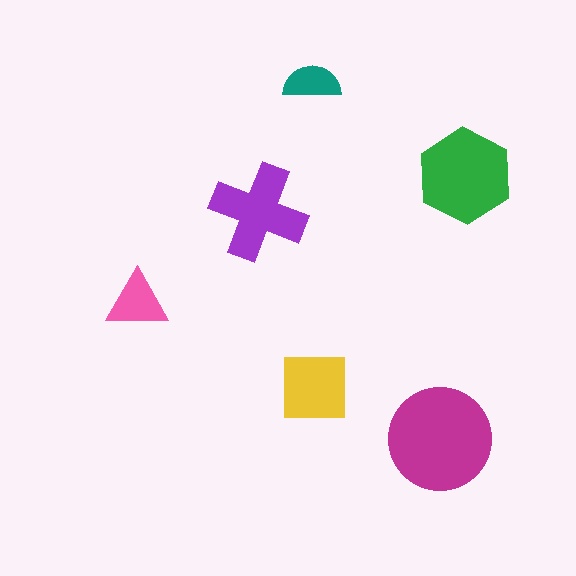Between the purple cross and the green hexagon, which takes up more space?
The green hexagon.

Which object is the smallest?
The teal semicircle.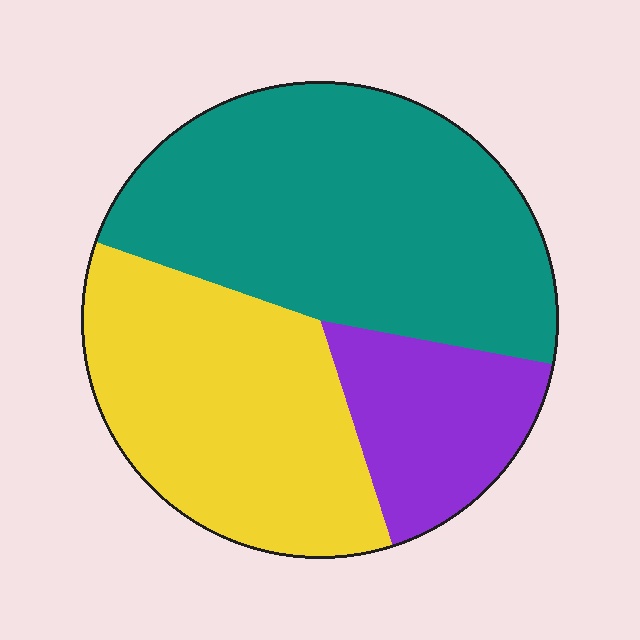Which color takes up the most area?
Teal, at roughly 50%.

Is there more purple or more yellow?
Yellow.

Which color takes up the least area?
Purple, at roughly 15%.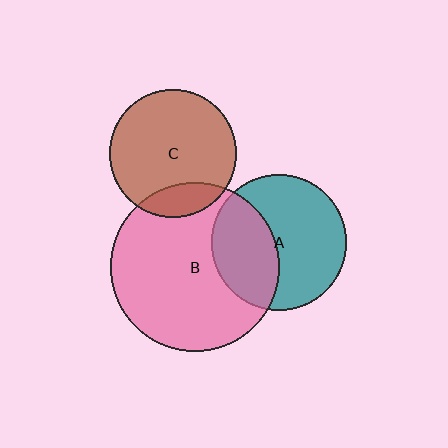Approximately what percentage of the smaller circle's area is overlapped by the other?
Approximately 40%.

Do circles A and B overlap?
Yes.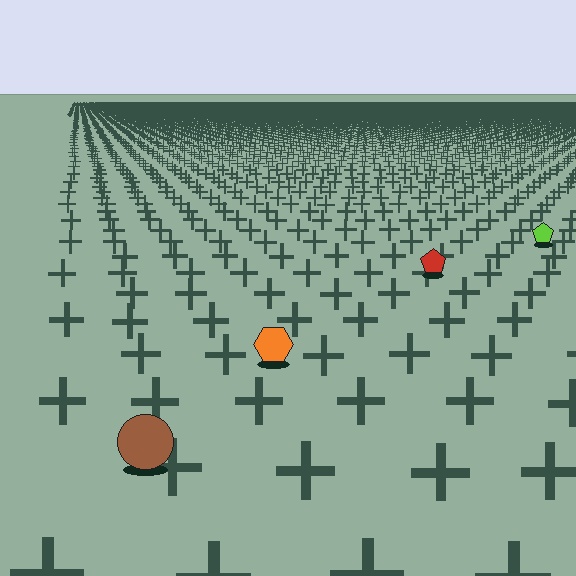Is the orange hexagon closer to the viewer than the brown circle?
No. The brown circle is closer — you can tell from the texture gradient: the ground texture is coarser near it.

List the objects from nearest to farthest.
From nearest to farthest: the brown circle, the orange hexagon, the red pentagon, the lime pentagon.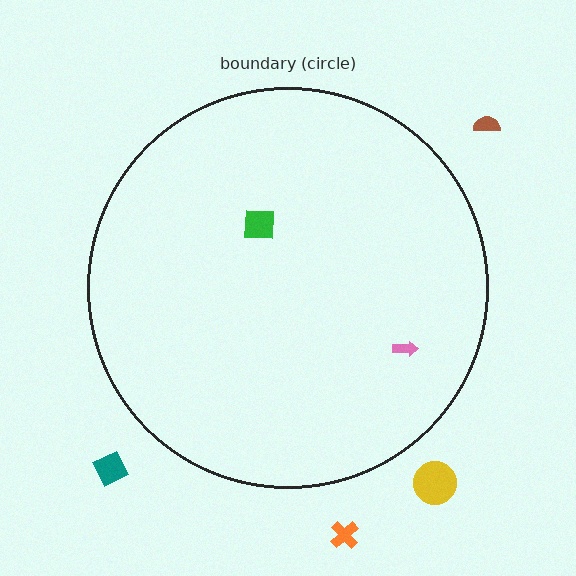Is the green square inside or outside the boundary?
Inside.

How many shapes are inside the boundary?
2 inside, 4 outside.